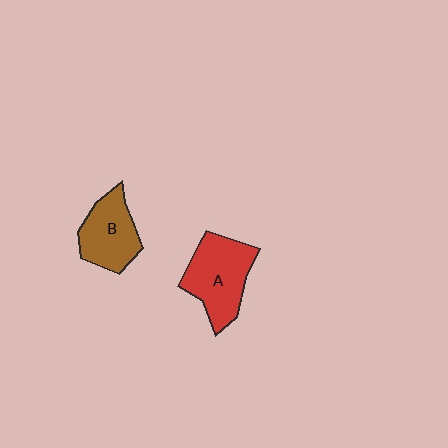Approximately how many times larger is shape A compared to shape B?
Approximately 1.3 times.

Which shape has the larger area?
Shape A (red).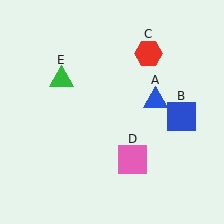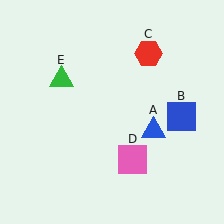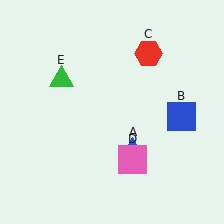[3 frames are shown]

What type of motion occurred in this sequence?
The blue triangle (object A) rotated clockwise around the center of the scene.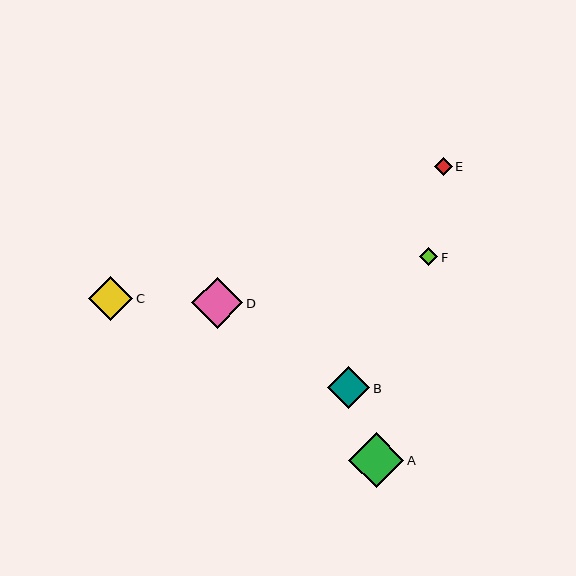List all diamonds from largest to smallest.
From largest to smallest: A, D, C, B, F, E.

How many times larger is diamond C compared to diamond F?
Diamond C is approximately 2.4 times the size of diamond F.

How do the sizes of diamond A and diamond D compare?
Diamond A and diamond D are approximately the same size.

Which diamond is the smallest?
Diamond E is the smallest with a size of approximately 18 pixels.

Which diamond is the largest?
Diamond A is the largest with a size of approximately 56 pixels.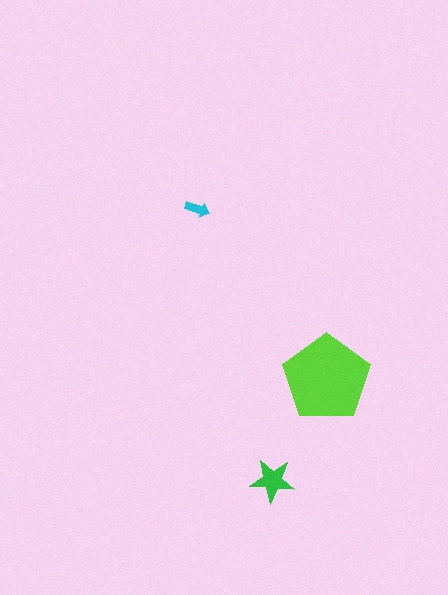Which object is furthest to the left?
The cyan arrow is leftmost.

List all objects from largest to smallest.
The lime pentagon, the green star, the cyan arrow.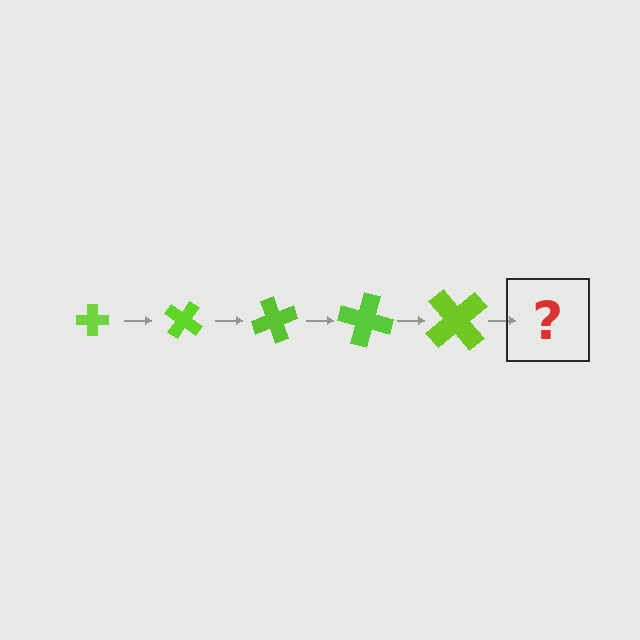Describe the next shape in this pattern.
It should be a cross, larger than the previous one and rotated 175 degrees from the start.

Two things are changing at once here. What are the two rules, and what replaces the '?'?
The two rules are that the cross grows larger each step and it rotates 35 degrees each step. The '?' should be a cross, larger than the previous one and rotated 175 degrees from the start.